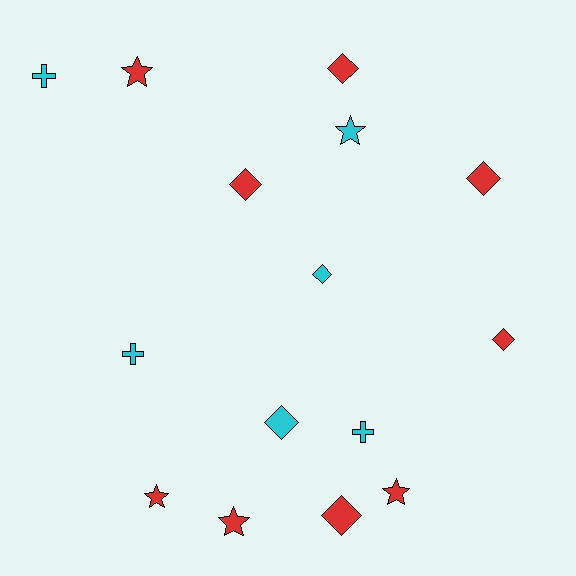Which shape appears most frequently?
Diamond, with 7 objects.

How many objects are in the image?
There are 15 objects.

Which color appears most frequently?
Red, with 9 objects.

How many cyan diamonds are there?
There are 2 cyan diamonds.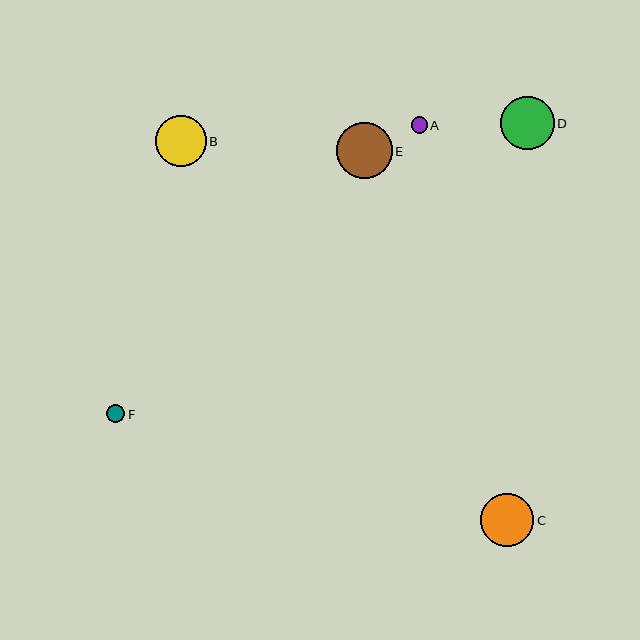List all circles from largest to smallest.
From largest to smallest: E, C, D, B, F, A.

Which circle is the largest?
Circle E is the largest with a size of approximately 56 pixels.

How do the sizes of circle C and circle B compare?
Circle C and circle B are approximately the same size.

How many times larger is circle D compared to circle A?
Circle D is approximately 3.3 times the size of circle A.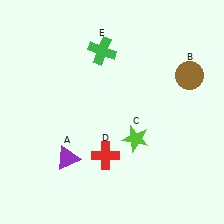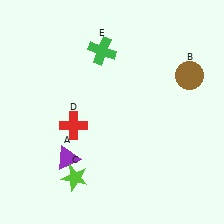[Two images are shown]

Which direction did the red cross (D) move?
The red cross (D) moved left.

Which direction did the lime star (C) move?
The lime star (C) moved left.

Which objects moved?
The objects that moved are: the lime star (C), the red cross (D).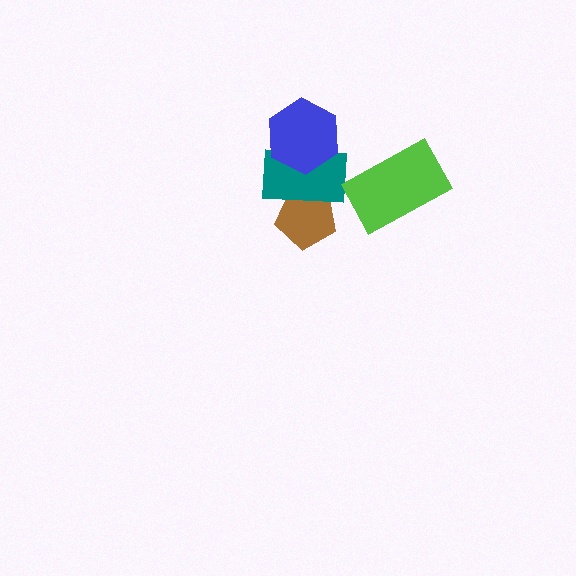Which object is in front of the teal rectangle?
The blue hexagon is in front of the teal rectangle.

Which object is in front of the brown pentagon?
The teal rectangle is in front of the brown pentagon.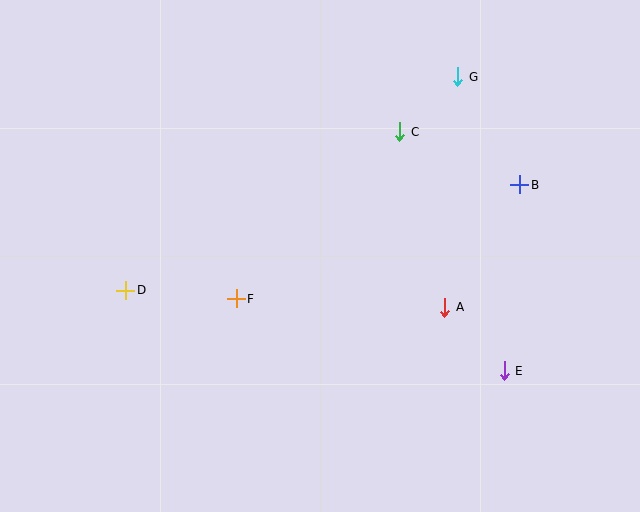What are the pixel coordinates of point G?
Point G is at (458, 77).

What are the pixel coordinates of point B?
Point B is at (520, 185).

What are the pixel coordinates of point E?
Point E is at (504, 371).